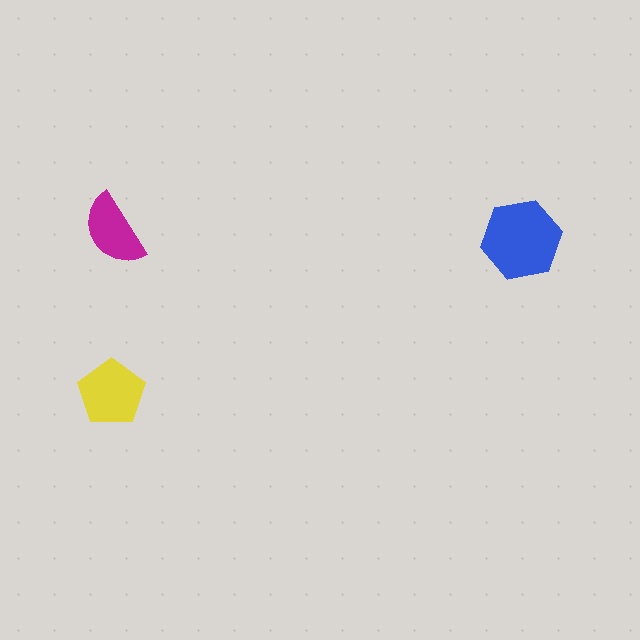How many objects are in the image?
There are 3 objects in the image.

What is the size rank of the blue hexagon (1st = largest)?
1st.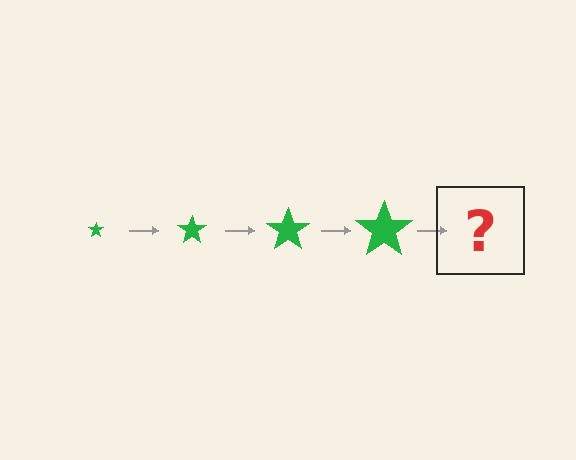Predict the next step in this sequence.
The next step is a green star, larger than the previous one.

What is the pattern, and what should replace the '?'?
The pattern is that the star gets progressively larger each step. The '?' should be a green star, larger than the previous one.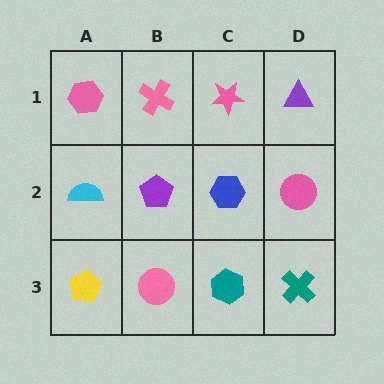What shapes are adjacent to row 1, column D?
A pink circle (row 2, column D), a pink star (row 1, column C).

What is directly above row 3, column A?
A cyan semicircle.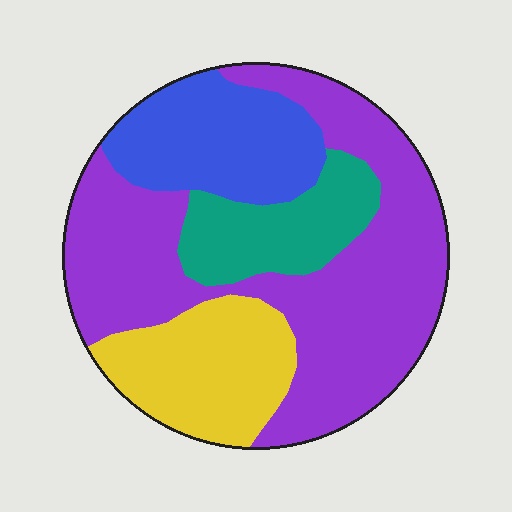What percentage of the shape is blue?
Blue covers roughly 20% of the shape.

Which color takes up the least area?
Teal, at roughly 15%.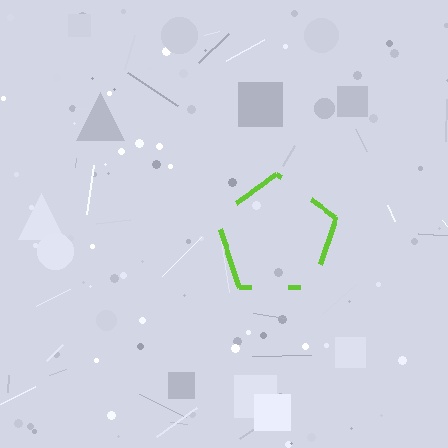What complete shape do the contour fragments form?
The contour fragments form a pentagon.